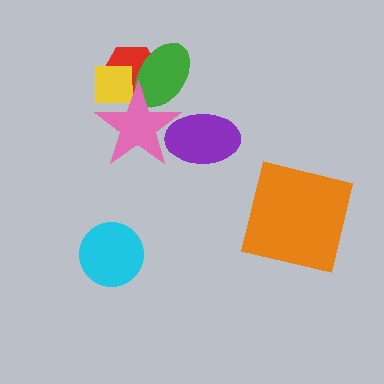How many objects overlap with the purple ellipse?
1 object overlaps with the purple ellipse.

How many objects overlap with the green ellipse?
3 objects overlap with the green ellipse.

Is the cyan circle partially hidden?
No, no other shape covers it.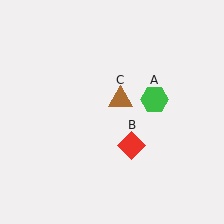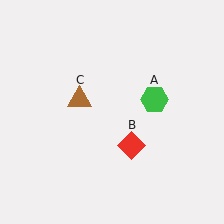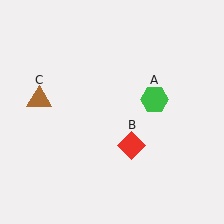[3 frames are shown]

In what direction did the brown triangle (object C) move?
The brown triangle (object C) moved left.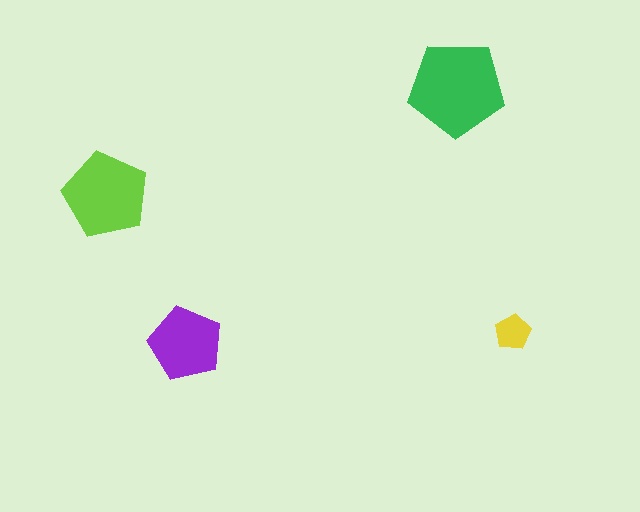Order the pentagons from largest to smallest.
the green one, the lime one, the purple one, the yellow one.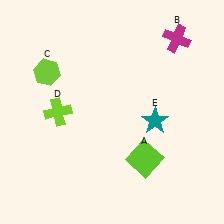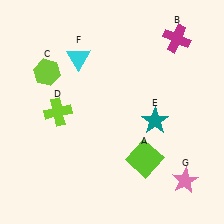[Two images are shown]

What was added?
A cyan triangle (F), a pink star (G) were added in Image 2.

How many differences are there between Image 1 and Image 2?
There are 2 differences between the two images.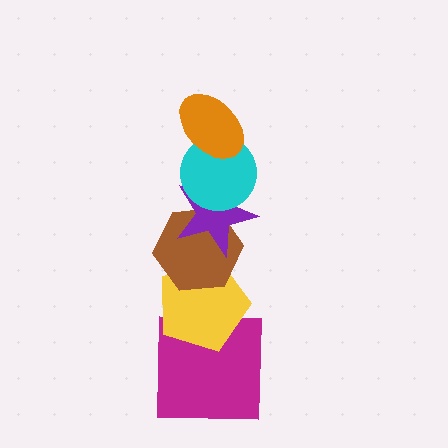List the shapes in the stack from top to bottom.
From top to bottom: the orange ellipse, the cyan circle, the purple star, the brown hexagon, the yellow pentagon, the magenta square.